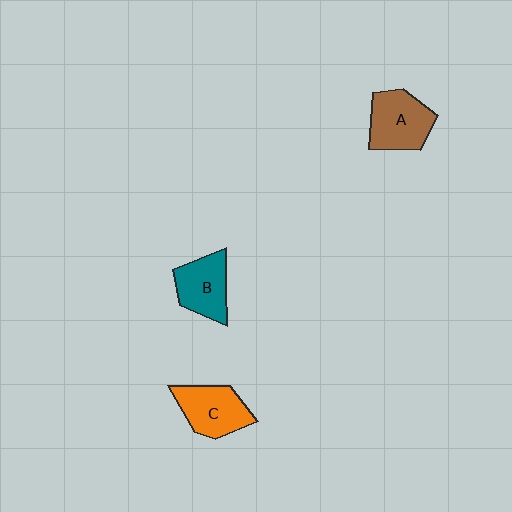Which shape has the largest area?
Shape A (brown).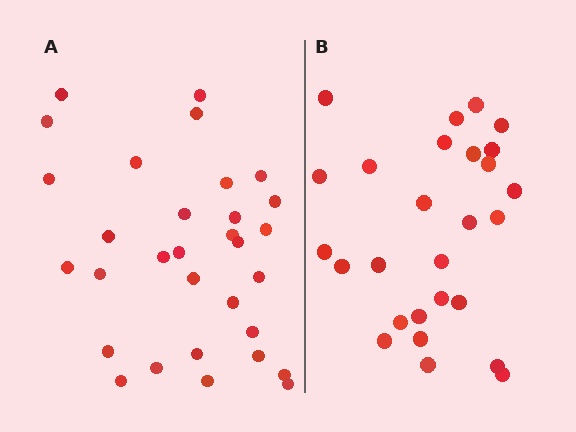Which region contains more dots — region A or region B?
Region A (the left region) has more dots.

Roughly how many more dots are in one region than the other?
Region A has about 4 more dots than region B.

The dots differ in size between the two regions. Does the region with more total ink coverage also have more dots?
No. Region B has more total ink coverage because its dots are larger, but region A actually contains more individual dots. Total area can be misleading — the number of items is what matters here.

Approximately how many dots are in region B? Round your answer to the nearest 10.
About 30 dots. (The exact count is 27, which rounds to 30.)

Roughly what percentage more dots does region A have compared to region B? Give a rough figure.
About 15% more.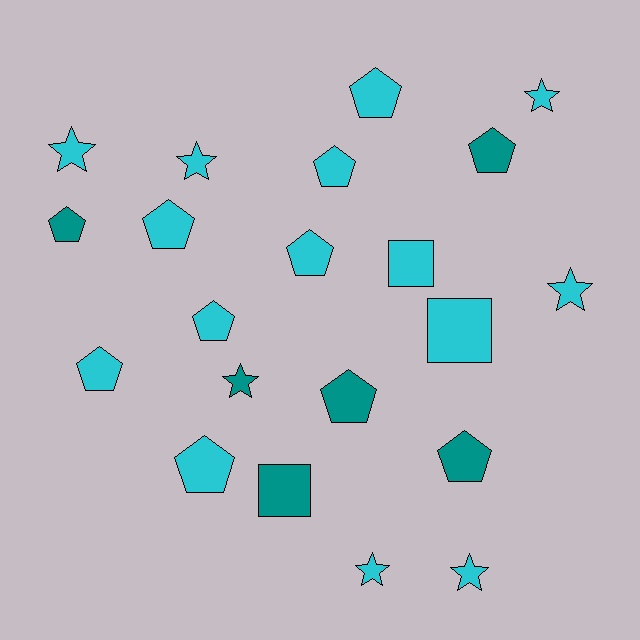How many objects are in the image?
There are 21 objects.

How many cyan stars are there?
There are 6 cyan stars.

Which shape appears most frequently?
Pentagon, with 11 objects.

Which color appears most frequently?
Cyan, with 15 objects.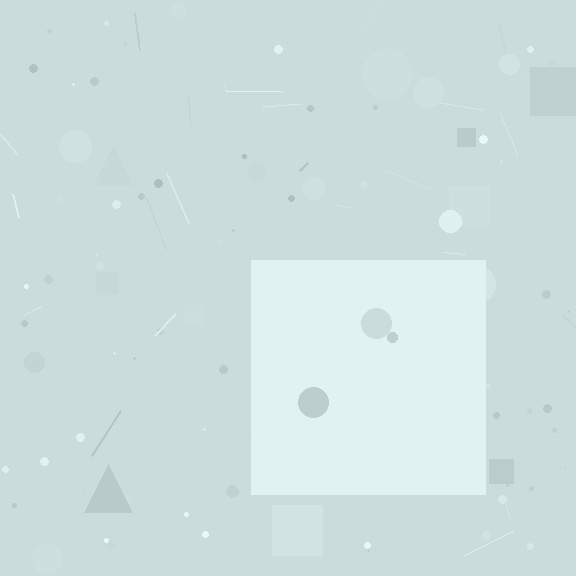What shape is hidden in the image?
A square is hidden in the image.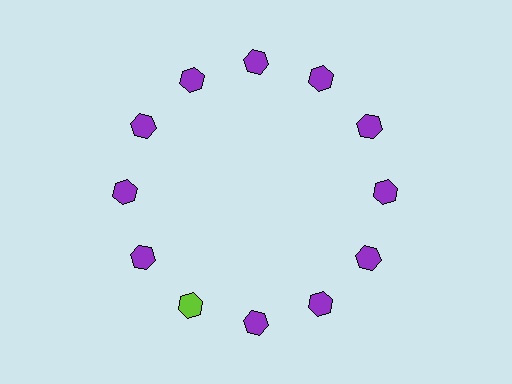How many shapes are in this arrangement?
There are 12 shapes arranged in a ring pattern.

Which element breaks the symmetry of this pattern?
The lime hexagon at roughly the 7 o'clock position breaks the symmetry. All other shapes are purple hexagons.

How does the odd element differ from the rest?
It has a different color: lime instead of purple.